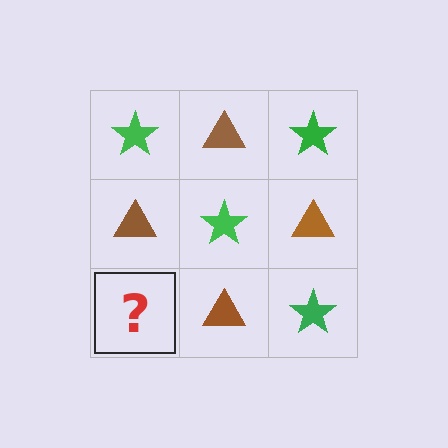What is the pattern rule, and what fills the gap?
The rule is that it alternates green star and brown triangle in a checkerboard pattern. The gap should be filled with a green star.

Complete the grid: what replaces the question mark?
The question mark should be replaced with a green star.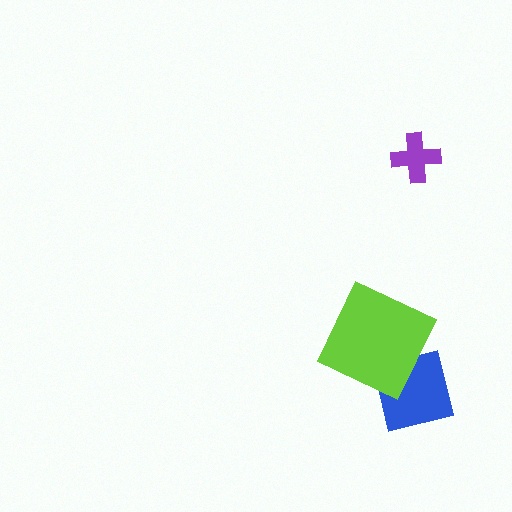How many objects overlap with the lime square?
1 object overlaps with the lime square.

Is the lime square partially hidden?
No, no other shape covers it.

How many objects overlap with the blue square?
1 object overlaps with the blue square.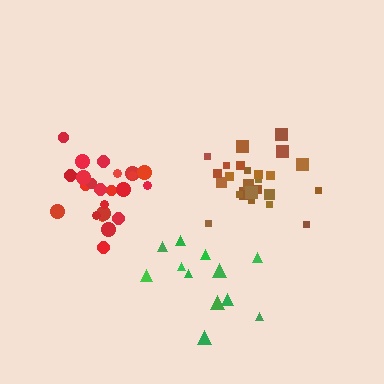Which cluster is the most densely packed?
Red.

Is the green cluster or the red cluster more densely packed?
Red.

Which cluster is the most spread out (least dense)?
Green.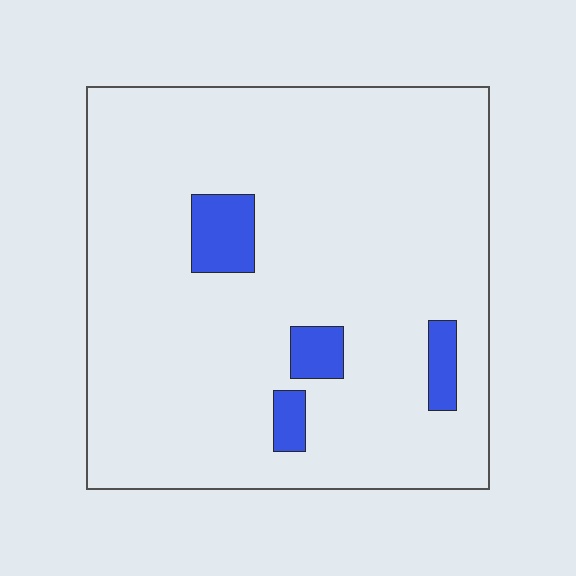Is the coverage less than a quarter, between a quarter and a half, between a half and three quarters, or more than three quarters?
Less than a quarter.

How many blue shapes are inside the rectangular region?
4.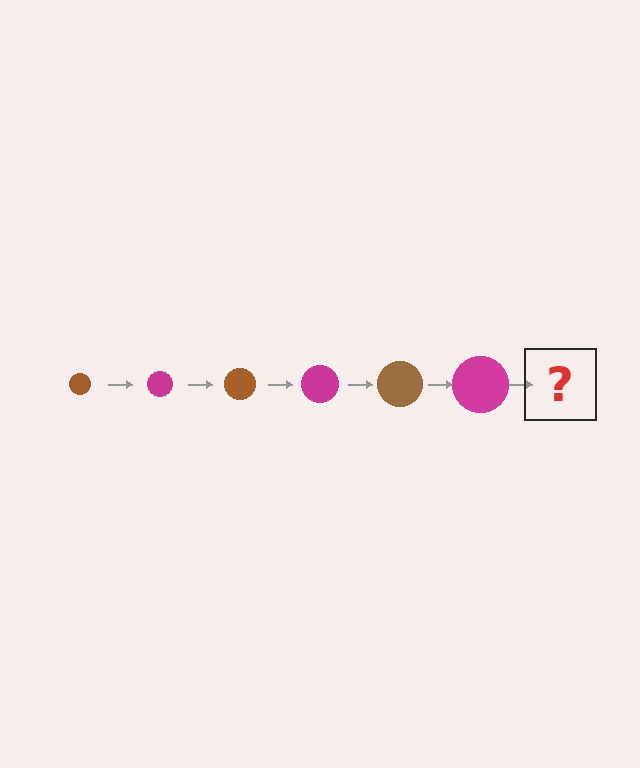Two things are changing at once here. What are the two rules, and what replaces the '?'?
The two rules are that the circle grows larger each step and the color cycles through brown and magenta. The '?' should be a brown circle, larger than the previous one.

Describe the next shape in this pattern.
It should be a brown circle, larger than the previous one.